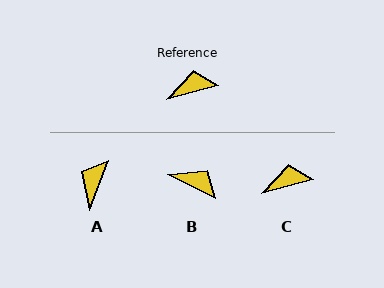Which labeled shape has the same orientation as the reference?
C.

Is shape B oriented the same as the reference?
No, it is off by about 42 degrees.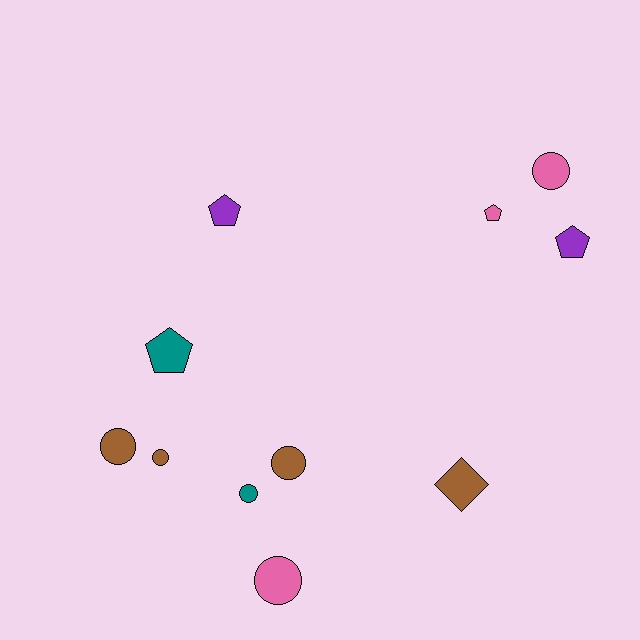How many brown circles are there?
There are 3 brown circles.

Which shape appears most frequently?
Circle, with 6 objects.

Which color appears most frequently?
Brown, with 4 objects.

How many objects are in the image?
There are 11 objects.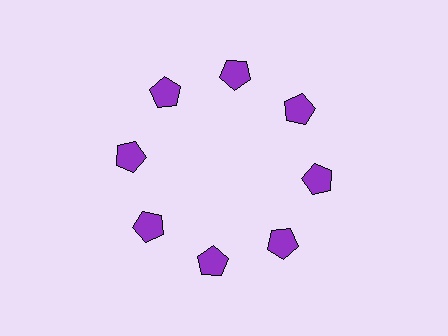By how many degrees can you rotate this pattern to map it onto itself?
The pattern maps onto itself every 45 degrees of rotation.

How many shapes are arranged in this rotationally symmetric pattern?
There are 8 shapes, arranged in 8 groups of 1.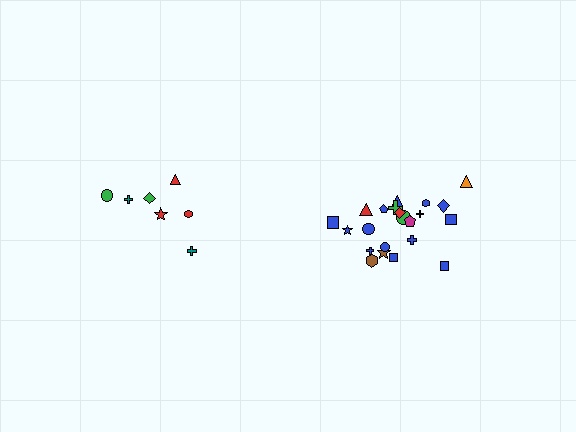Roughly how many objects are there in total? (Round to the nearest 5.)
Roughly 30 objects in total.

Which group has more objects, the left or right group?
The right group.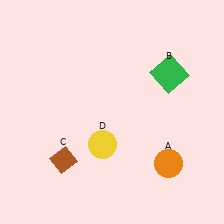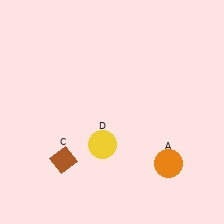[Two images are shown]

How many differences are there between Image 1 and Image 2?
There is 1 difference between the two images.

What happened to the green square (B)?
The green square (B) was removed in Image 2. It was in the top-right area of Image 1.